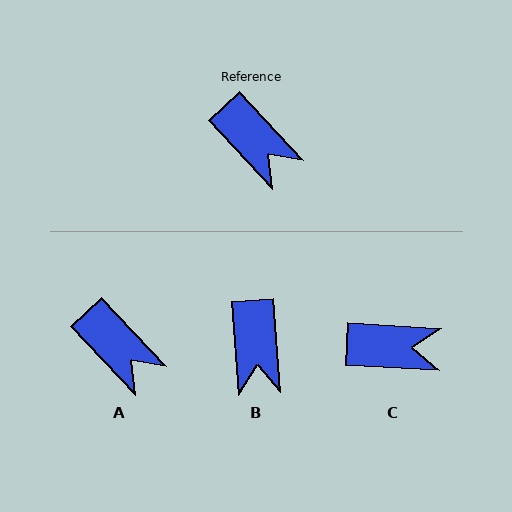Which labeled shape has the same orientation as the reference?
A.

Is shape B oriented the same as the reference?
No, it is off by about 39 degrees.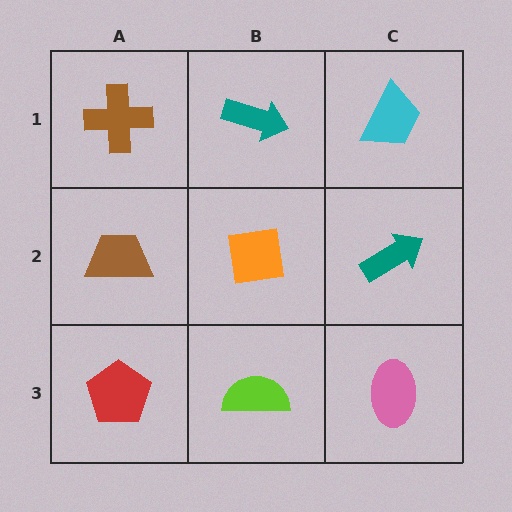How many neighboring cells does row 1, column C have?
2.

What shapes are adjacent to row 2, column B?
A teal arrow (row 1, column B), a lime semicircle (row 3, column B), a brown trapezoid (row 2, column A), a teal arrow (row 2, column C).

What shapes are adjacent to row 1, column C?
A teal arrow (row 2, column C), a teal arrow (row 1, column B).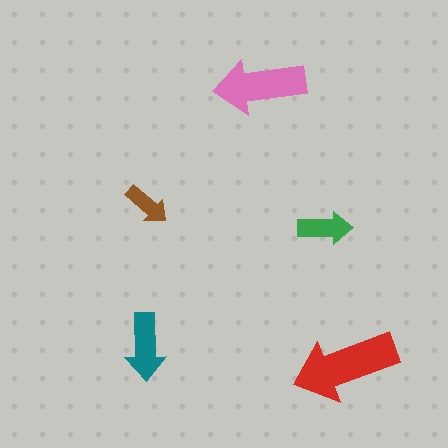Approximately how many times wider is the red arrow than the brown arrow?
About 2 times wider.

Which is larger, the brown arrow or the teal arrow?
The teal one.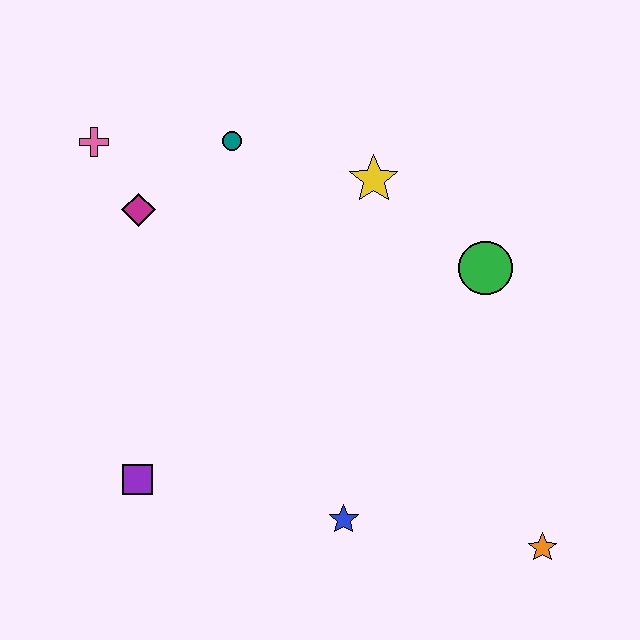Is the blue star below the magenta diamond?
Yes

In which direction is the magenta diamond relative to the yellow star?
The magenta diamond is to the left of the yellow star.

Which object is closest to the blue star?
The orange star is closest to the blue star.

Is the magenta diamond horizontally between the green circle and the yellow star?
No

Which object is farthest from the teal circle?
The orange star is farthest from the teal circle.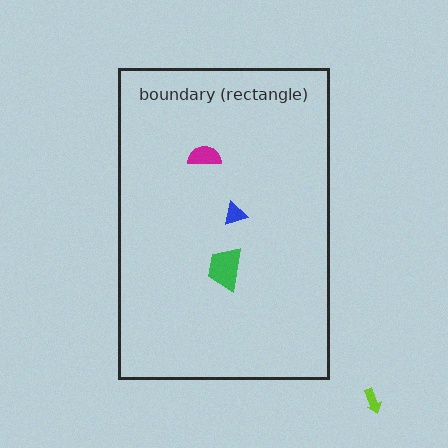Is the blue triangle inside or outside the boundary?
Inside.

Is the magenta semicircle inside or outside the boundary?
Inside.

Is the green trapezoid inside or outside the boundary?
Inside.